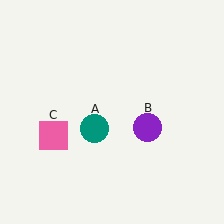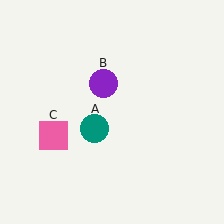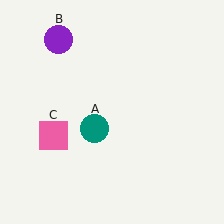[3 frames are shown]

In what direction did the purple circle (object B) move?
The purple circle (object B) moved up and to the left.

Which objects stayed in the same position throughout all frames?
Teal circle (object A) and pink square (object C) remained stationary.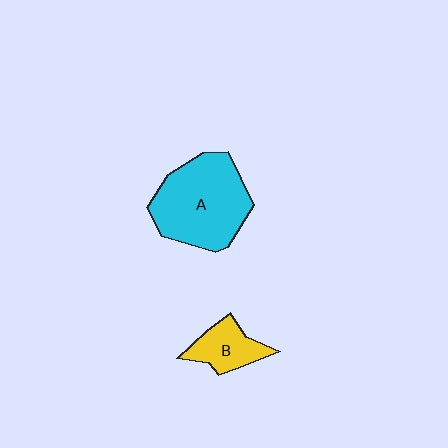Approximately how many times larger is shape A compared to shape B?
Approximately 2.6 times.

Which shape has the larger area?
Shape A (cyan).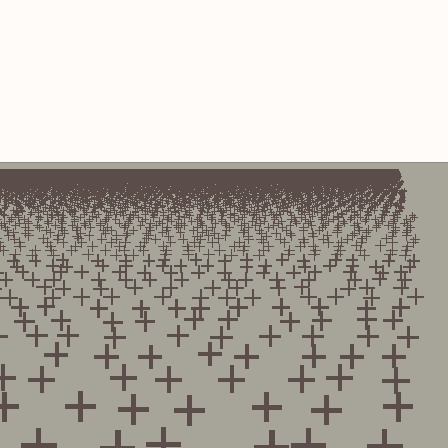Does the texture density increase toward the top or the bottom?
Density increases toward the top.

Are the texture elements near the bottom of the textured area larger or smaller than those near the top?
Larger. Near the bottom, elements are closer to the viewer and appear at a bigger on-screen size.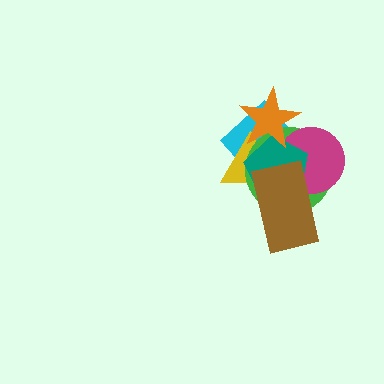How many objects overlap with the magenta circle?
6 objects overlap with the magenta circle.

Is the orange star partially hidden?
No, no other shape covers it.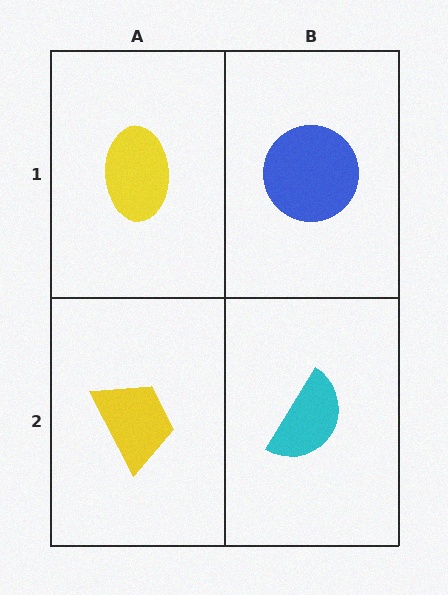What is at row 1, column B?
A blue circle.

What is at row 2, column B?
A cyan semicircle.